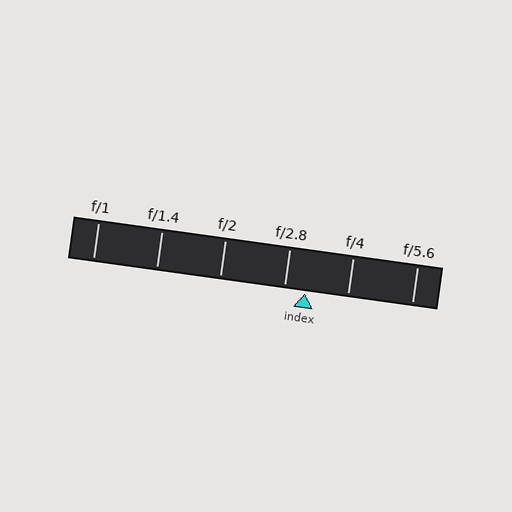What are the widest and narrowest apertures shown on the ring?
The widest aperture shown is f/1 and the narrowest is f/5.6.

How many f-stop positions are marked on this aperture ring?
There are 6 f-stop positions marked.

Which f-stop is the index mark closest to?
The index mark is closest to f/2.8.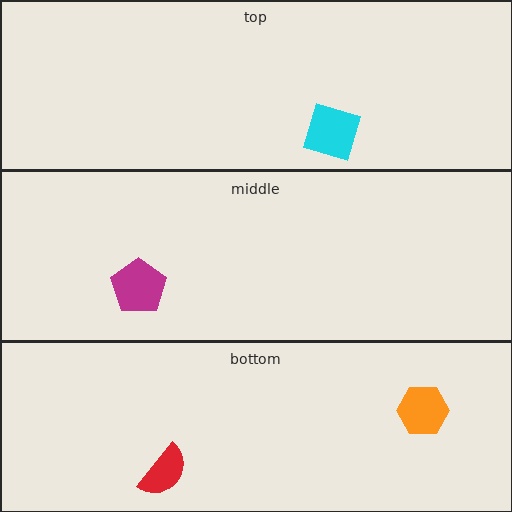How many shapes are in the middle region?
1.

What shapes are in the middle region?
The magenta pentagon.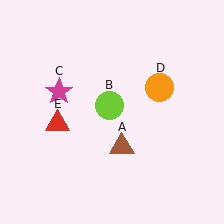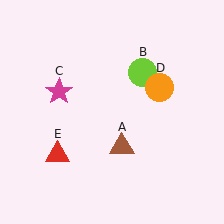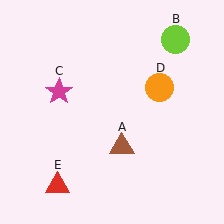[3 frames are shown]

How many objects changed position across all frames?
2 objects changed position: lime circle (object B), red triangle (object E).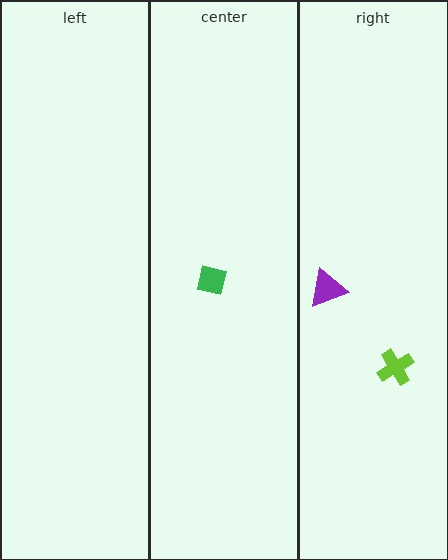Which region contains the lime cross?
The right region.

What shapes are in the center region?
The green square.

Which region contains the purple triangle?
The right region.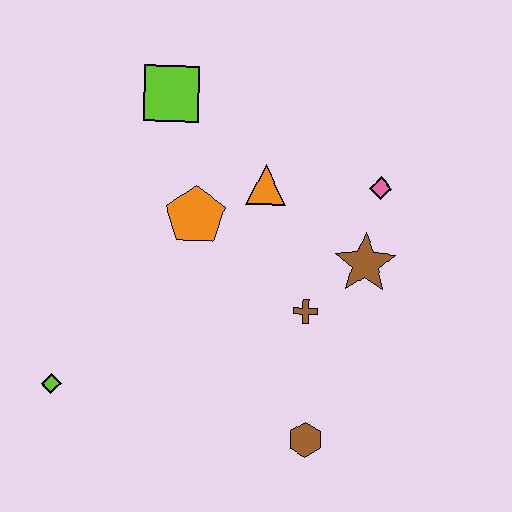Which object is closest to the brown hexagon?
The brown cross is closest to the brown hexagon.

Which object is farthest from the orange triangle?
The lime diamond is farthest from the orange triangle.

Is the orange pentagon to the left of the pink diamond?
Yes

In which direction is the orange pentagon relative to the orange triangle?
The orange pentagon is to the left of the orange triangle.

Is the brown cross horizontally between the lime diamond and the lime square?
No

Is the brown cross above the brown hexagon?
Yes